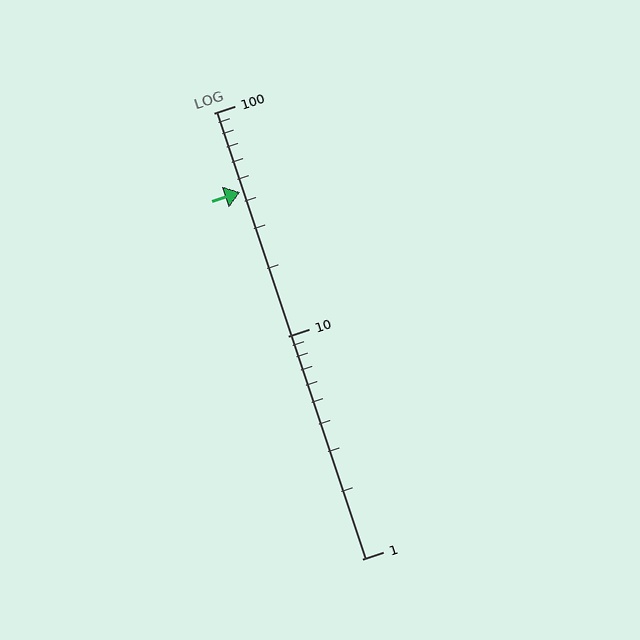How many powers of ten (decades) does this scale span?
The scale spans 2 decades, from 1 to 100.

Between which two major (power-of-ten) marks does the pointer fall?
The pointer is between 10 and 100.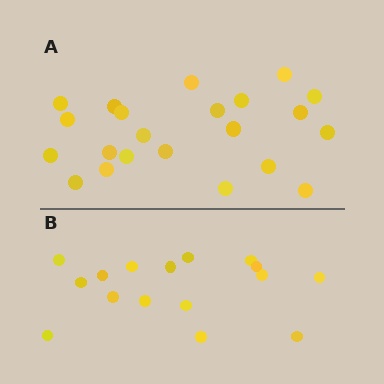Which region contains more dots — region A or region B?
Region A (the top region) has more dots.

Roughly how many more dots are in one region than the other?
Region A has about 6 more dots than region B.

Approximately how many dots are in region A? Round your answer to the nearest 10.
About 20 dots. (The exact count is 22, which rounds to 20.)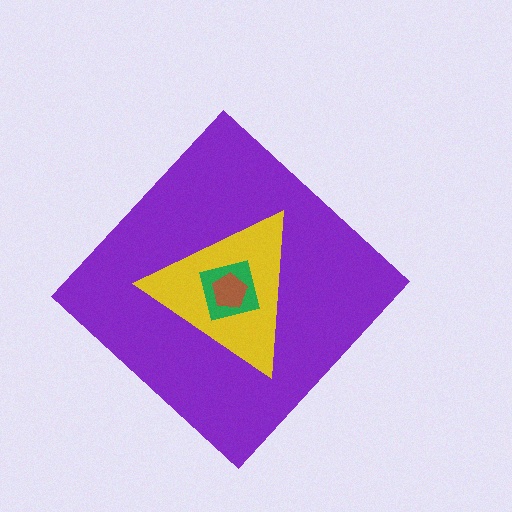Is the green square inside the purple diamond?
Yes.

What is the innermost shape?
The brown pentagon.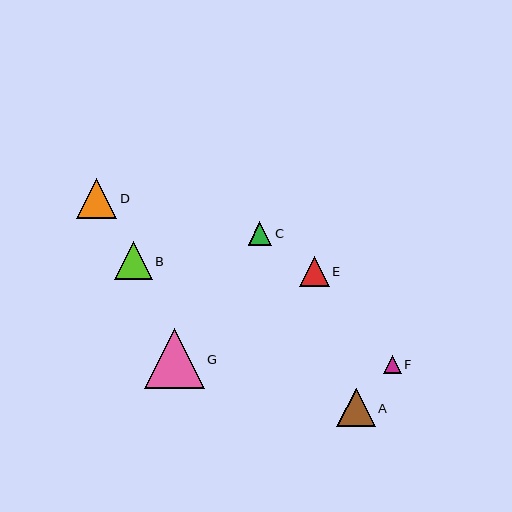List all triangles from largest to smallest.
From largest to smallest: G, D, A, B, E, C, F.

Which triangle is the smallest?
Triangle F is the smallest with a size of approximately 17 pixels.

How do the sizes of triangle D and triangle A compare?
Triangle D and triangle A are approximately the same size.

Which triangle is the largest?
Triangle G is the largest with a size of approximately 59 pixels.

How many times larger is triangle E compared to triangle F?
Triangle E is approximately 1.7 times the size of triangle F.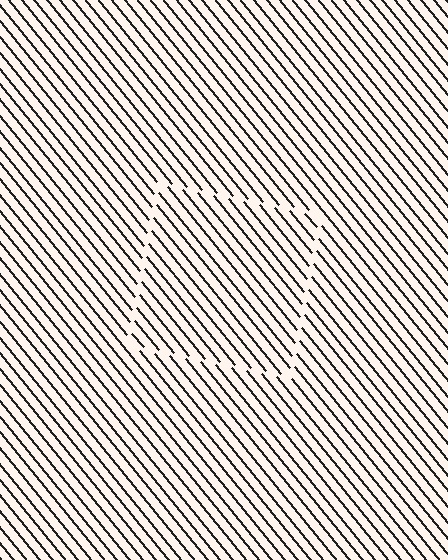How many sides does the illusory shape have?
4 sides — the line-ends trace a square.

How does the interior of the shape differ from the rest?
The interior of the shape contains the same grating, shifted by half a period — the contour is defined by the phase discontinuity where line-ends from the inner and outer gratings abut.